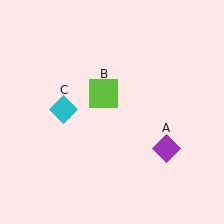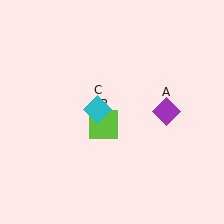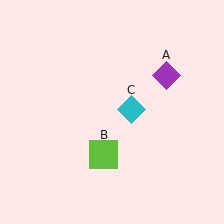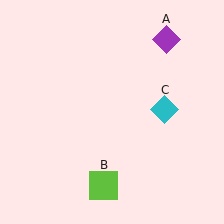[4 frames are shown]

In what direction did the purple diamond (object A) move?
The purple diamond (object A) moved up.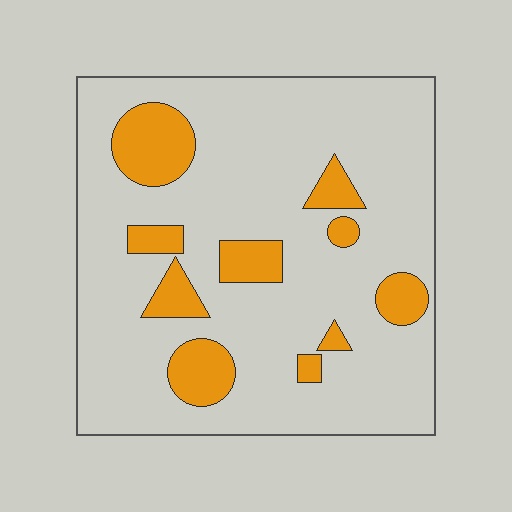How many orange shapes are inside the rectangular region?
10.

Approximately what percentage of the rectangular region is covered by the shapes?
Approximately 15%.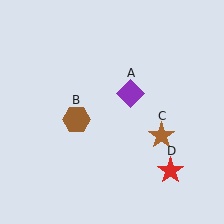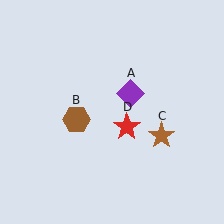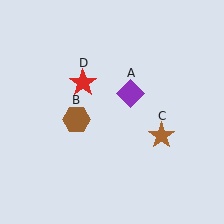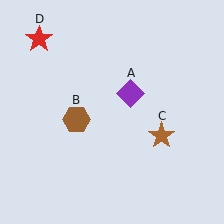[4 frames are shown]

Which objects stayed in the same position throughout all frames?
Purple diamond (object A) and brown hexagon (object B) and brown star (object C) remained stationary.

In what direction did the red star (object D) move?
The red star (object D) moved up and to the left.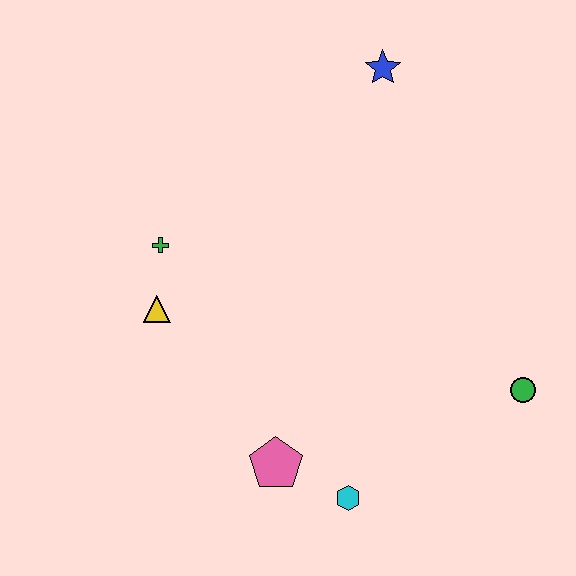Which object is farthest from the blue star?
The cyan hexagon is farthest from the blue star.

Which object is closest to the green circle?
The cyan hexagon is closest to the green circle.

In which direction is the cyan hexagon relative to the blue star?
The cyan hexagon is below the blue star.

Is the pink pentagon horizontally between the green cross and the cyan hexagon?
Yes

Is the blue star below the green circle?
No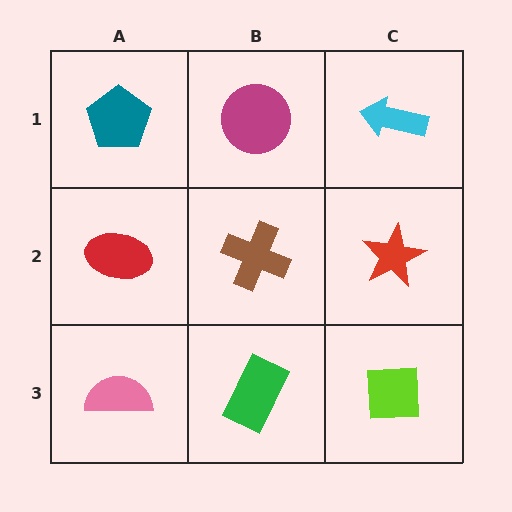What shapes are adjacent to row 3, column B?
A brown cross (row 2, column B), a pink semicircle (row 3, column A), a lime square (row 3, column C).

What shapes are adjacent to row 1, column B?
A brown cross (row 2, column B), a teal pentagon (row 1, column A), a cyan arrow (row 1, column C).